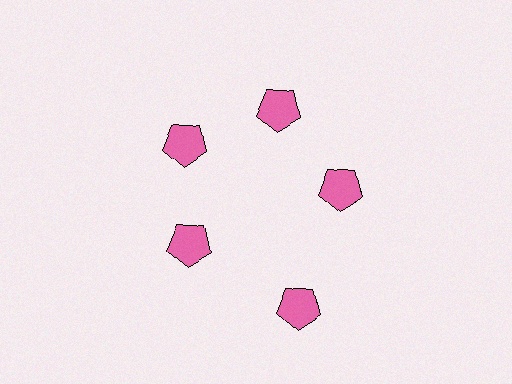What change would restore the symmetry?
The symmetry would be restored by moving it inward, back onto the ring so that all 5 pentagons sit at equal angles and equal distance from the center.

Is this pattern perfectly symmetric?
No. The 5 pink pentagons are arranged in a ring, but one element near the 5 o'clock position is pushed outward from the center, breaking the 5-fold rotational symmetry.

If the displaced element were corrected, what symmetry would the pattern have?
It would have 5-fold rotational symmetry — the pattern would map onto itself every 72 degrees.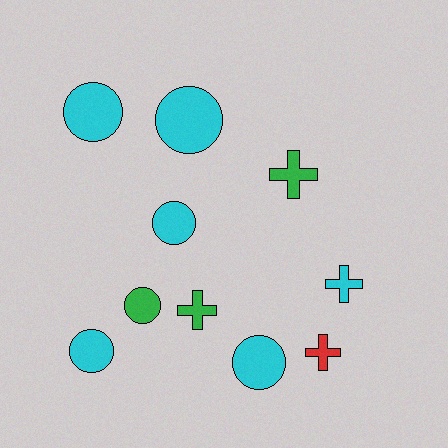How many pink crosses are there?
There are no pink crosses.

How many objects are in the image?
There are 10 objects.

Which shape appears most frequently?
Circle, with 6 objects.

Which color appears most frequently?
Cyan, with 6 objects.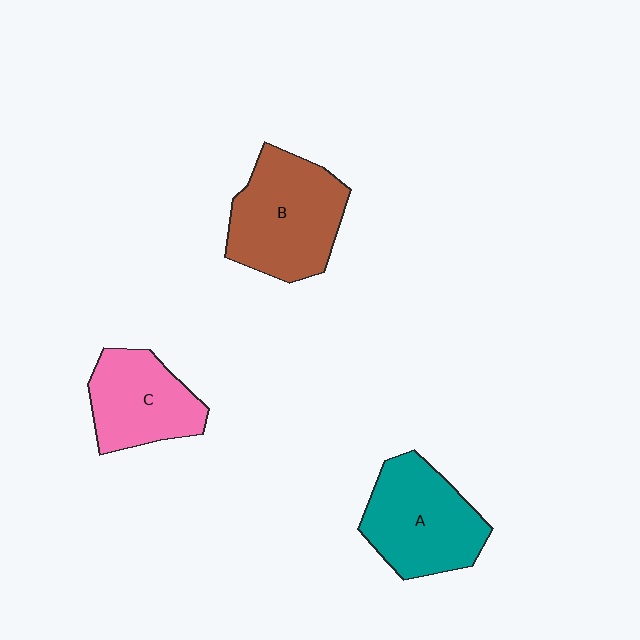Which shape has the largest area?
Shape B (brown).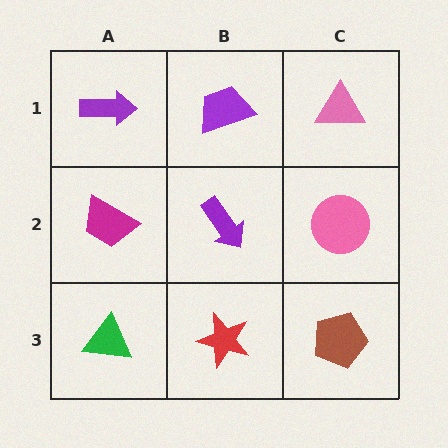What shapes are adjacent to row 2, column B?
A purple trapezoid (row 1, column B), a red star (row 3, column B), a magenta trapezoid (row 2, column A), a pink circle (row 2, column C).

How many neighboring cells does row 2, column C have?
3.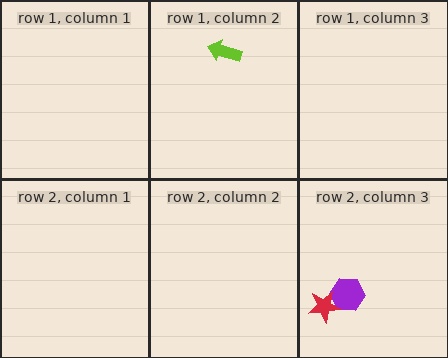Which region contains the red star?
The row 2, column 3 region.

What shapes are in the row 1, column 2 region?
The lime arrow.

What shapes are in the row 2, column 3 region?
The purple hexagon, the red star.